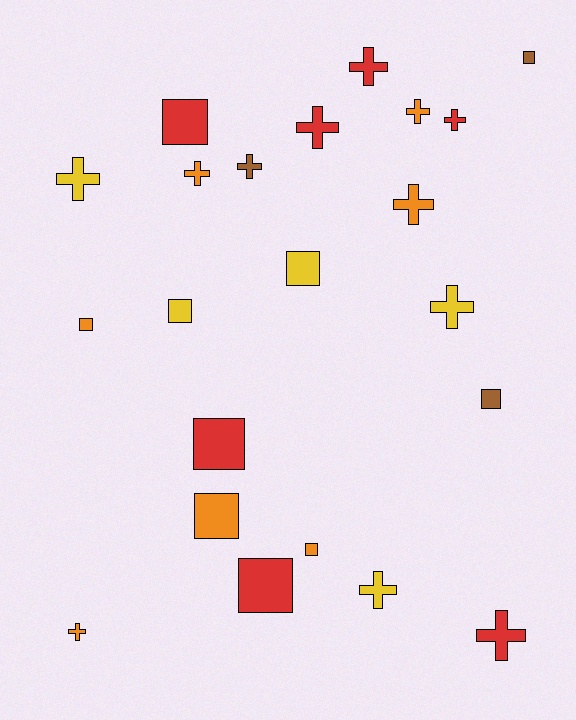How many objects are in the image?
There are 22 objects.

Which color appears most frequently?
Orange, with 7 objects.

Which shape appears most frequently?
Cross, with 12 objects.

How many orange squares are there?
There are 3 orange squares.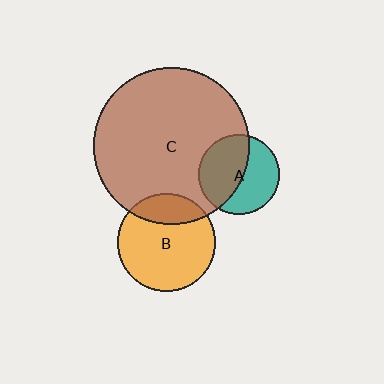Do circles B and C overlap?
Yes.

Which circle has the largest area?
Circle C (brown).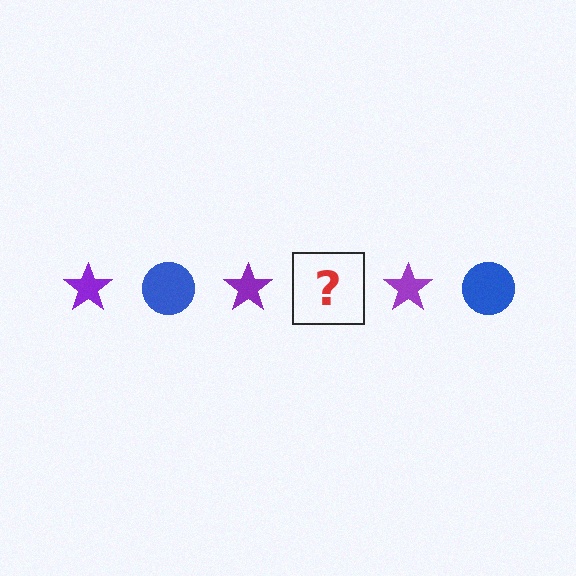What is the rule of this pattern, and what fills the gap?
The rule is that the pattern alternates between purple star and blue circle. The gap should be filled with a blue circle.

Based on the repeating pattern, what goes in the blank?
The blank should be a blue circle.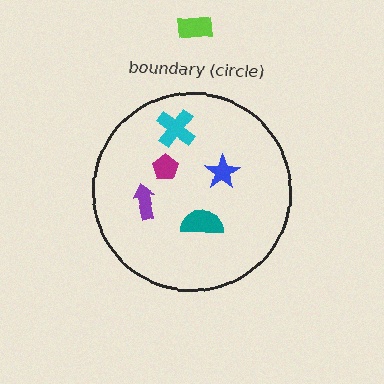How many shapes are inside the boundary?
5 inside, 1 outside.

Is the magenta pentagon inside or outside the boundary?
Inside.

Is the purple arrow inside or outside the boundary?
Inside.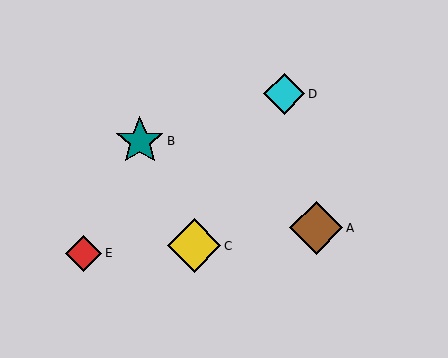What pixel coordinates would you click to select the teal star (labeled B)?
Click at (140, 141) to select the teal star B.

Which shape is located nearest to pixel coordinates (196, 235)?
The yellow diamond (labeled C) at (194, 246) is nearest to that location.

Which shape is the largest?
The yellow diamond (labeled C) is the largest.